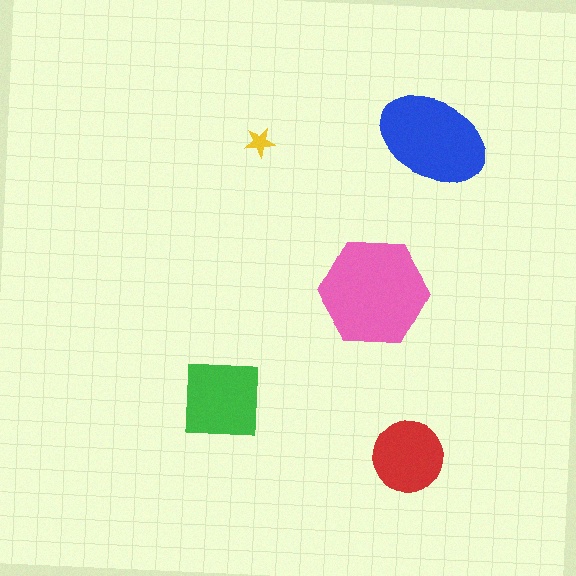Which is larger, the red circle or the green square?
The green square.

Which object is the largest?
The pink hexagon.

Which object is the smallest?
The yellow star.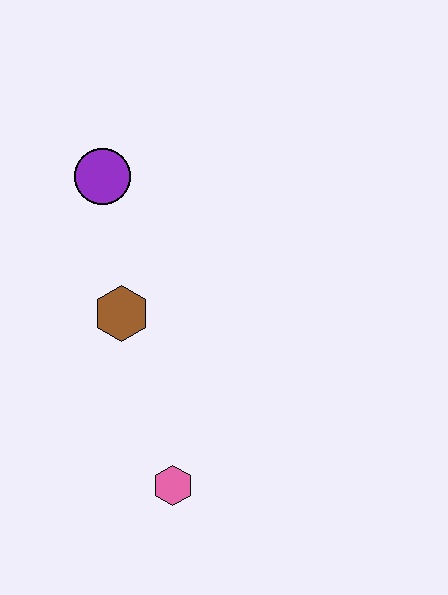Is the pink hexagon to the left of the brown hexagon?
No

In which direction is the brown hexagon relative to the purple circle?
The brown hexagon is below the purple circle.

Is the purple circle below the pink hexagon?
No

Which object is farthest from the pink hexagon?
The purple circle is farthest from the pink hexagon.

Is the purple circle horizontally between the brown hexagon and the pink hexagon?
No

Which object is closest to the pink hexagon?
The brown hexagon is closest to the pink hexagon.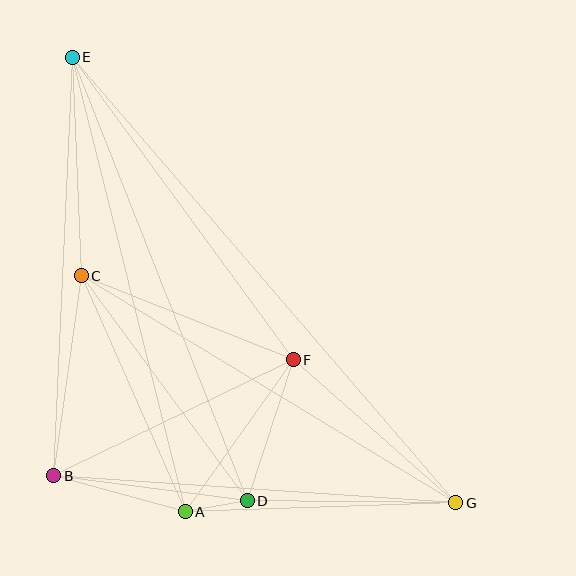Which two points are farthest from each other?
Points E and G are farthest from each other.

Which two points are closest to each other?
Points A and D are closest to each other.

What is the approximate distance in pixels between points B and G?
The distance between B and G is approximately 403 pixels.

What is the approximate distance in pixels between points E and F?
The distance between E and F is approximately 375 pixels.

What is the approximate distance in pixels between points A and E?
The distance between A and E is approximately 468 pixels.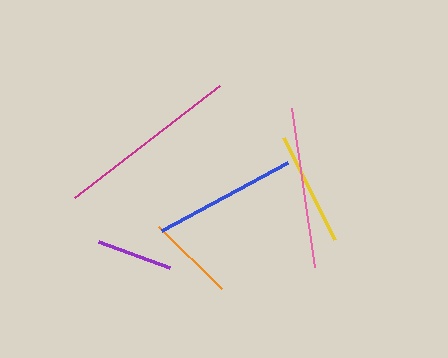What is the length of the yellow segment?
The yellow segment is approximately 113 pixels long.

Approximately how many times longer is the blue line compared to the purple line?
The blue line is approximately 1.9 times the length of the purple line.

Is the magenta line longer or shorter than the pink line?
The magenta line is longer than the pink line.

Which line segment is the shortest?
The purple line is the shortest at approximately 75 pixels.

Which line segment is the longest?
The magenta line is the longest at approximately 183 pixels.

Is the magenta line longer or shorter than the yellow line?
The magenta line is longer than the yellow line.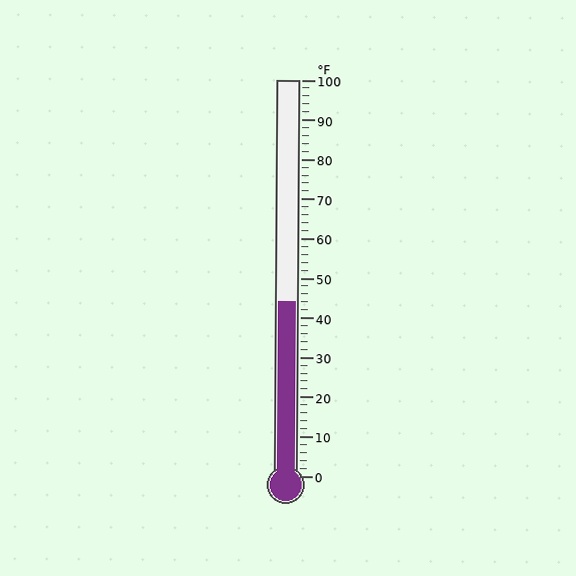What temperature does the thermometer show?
The thermometer shows approximately 44°F.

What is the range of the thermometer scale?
The thermometer scale ranges from 0°F to 100°F.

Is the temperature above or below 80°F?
The temperature is below 80°F.